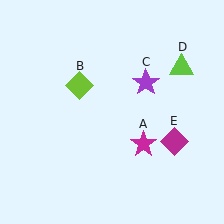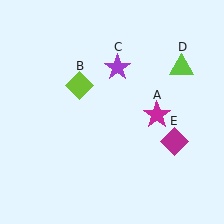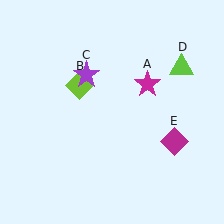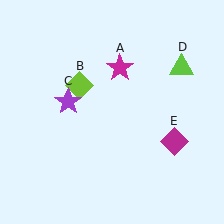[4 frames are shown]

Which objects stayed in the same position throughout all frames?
Lime diamond (object B) and lime triangle (object D) and magenta diamond (object E) remained stationary.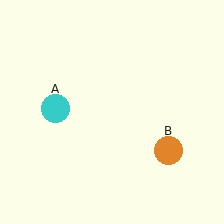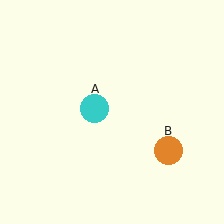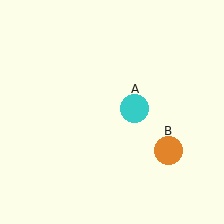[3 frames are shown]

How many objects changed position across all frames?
1 object changed position: cyan circle (object A).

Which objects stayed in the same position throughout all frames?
Orange circle (object B) remained stationary.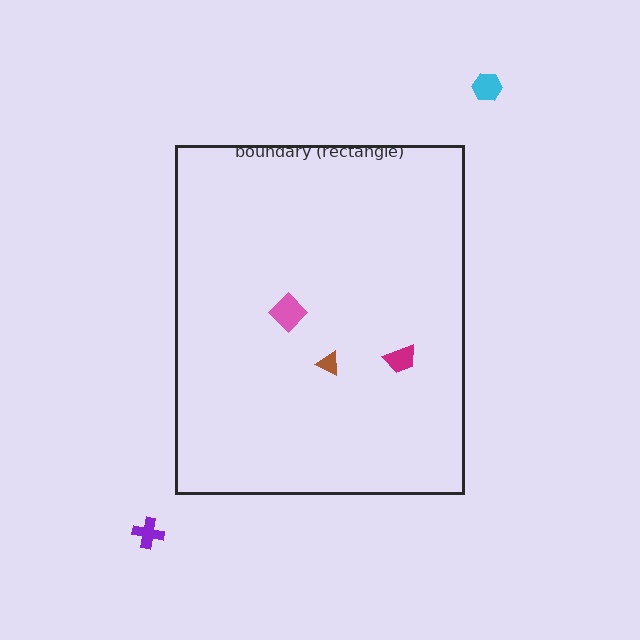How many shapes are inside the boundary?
3 inside, 2 outside.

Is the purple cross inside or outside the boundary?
Outside.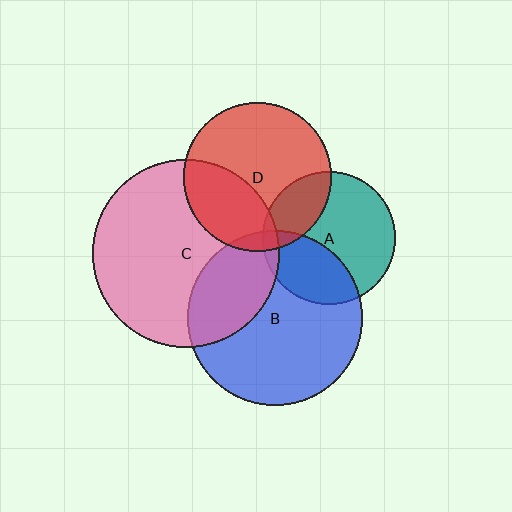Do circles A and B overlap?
Yes.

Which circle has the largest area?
Circle C (pink).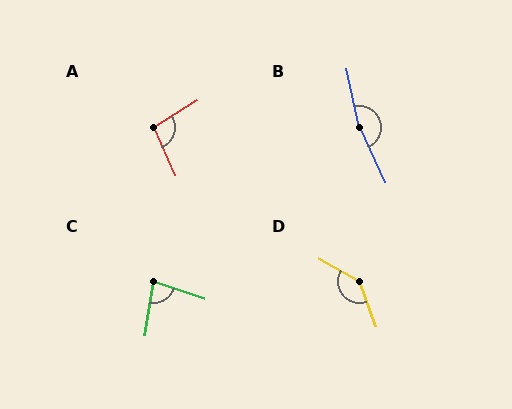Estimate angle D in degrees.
Approximately 140 degrees.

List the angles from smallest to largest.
C (81°), A (99°), D (140°), B (168°).